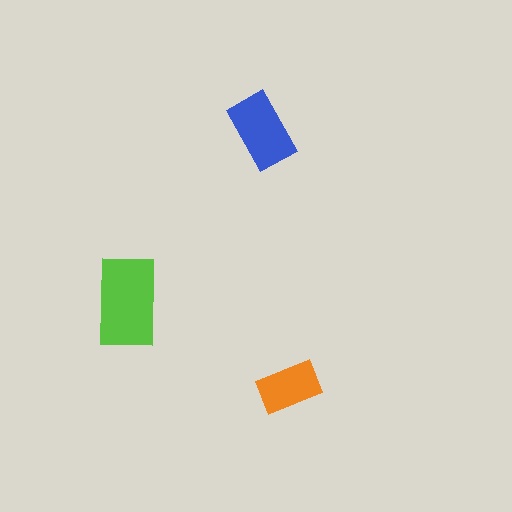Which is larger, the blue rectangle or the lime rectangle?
The lime one.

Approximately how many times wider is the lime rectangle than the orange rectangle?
About 1.5 times wider.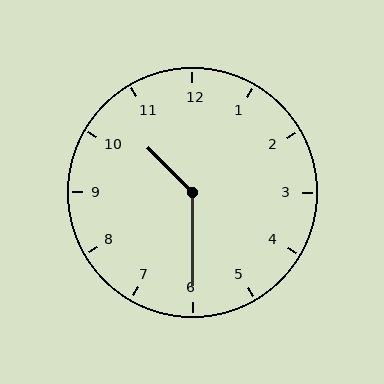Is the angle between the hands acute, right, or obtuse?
It is obtuse.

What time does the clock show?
10:30.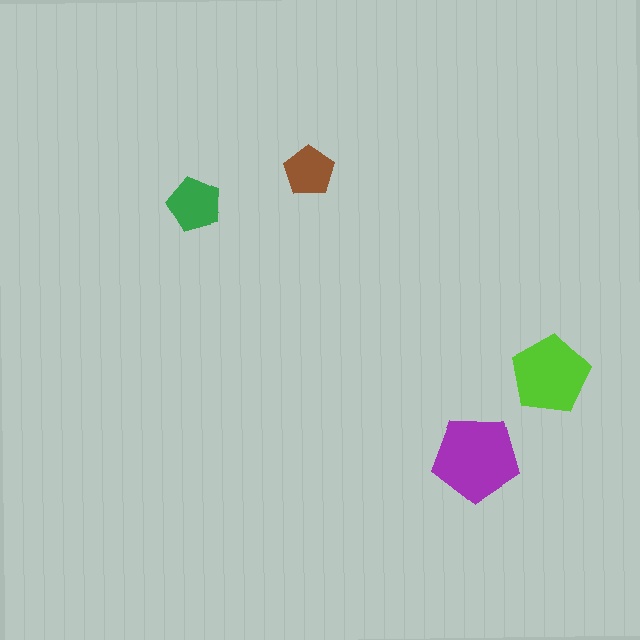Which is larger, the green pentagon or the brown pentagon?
The green one.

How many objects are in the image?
There are 4 objects in the image.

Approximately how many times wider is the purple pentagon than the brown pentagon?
About 1.5 times wider.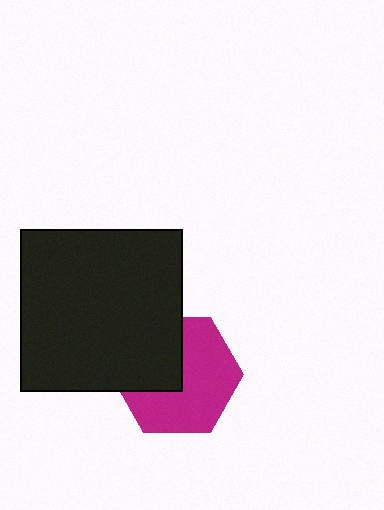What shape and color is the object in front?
The object in front is a black square.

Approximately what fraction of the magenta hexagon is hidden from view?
Roughly 38% of the magenta hexagon is hidden behind the black square.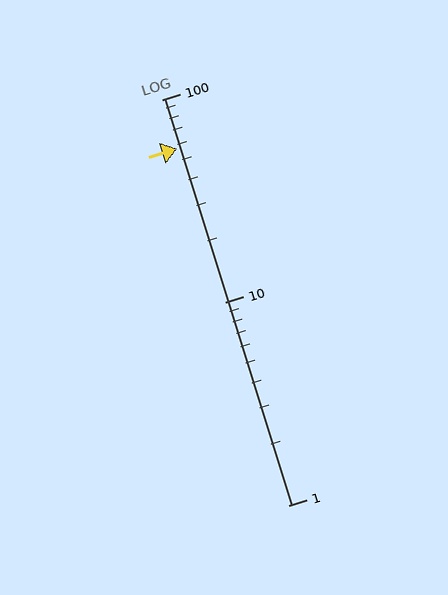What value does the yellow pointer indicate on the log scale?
The pointer indicates approximately 57.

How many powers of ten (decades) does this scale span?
The scale spans 2 decades, from 1 to 100.